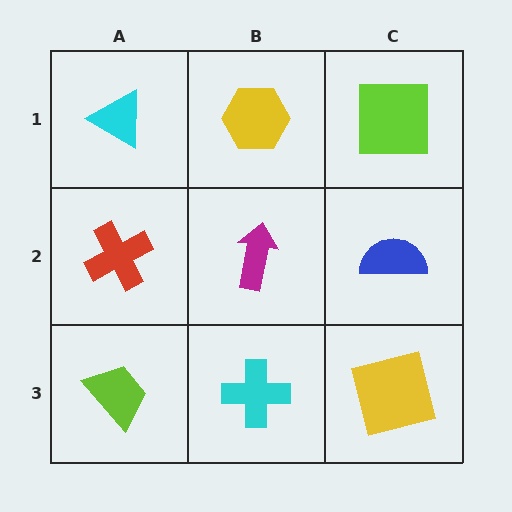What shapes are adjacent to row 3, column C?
A blue semicircle (row 2, column C), a cyan cross (row 3, column B).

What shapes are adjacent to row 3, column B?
A magenta arrow (row 2, column B), a lime trapezoid (row 3, column A), a yellow square (row 3, column C).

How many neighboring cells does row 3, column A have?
2.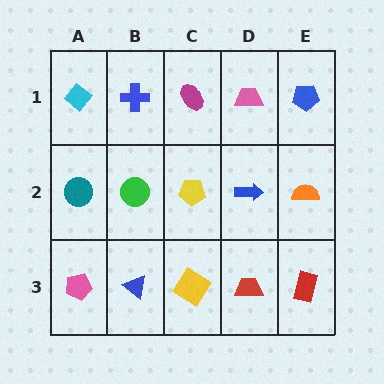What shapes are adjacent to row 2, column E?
A blue pentagon (row 1, column E), a red rectangle (row 3, column E), a blue arrow (row 2, column D).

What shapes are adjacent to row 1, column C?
A yellow pentagon (row 2, column C), a blue cross (row 1, column B), a pink trapezoid (row 1, column D).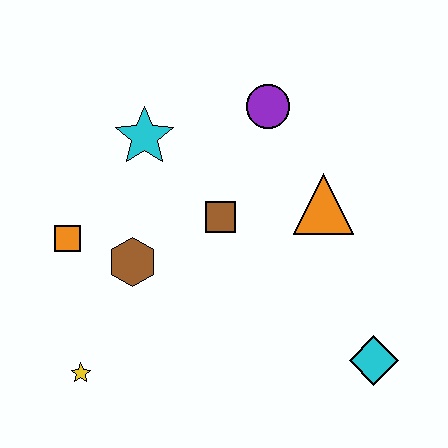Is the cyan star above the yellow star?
Yes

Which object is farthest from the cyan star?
The cyan diamond is farthest from the cyan star.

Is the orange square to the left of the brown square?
Yes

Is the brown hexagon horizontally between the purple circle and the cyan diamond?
No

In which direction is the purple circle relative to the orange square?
The purple circle is to the right of the orange square.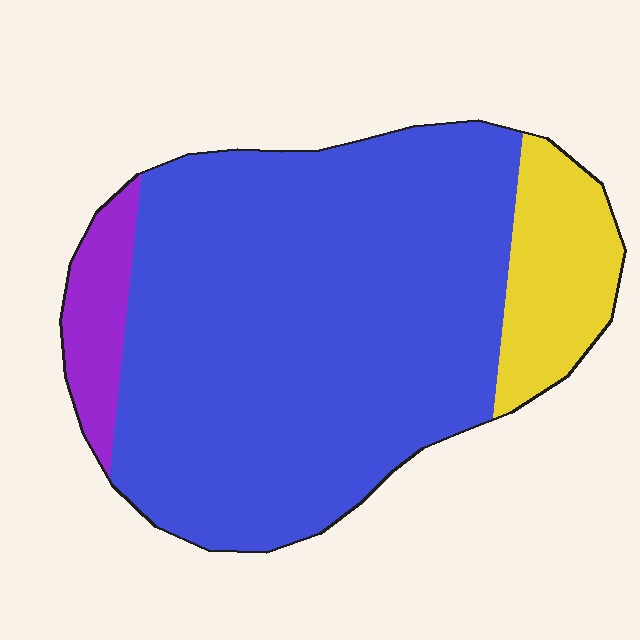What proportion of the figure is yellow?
Yellow covers 14% of the figure.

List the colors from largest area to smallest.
From largest to smallest: blue, yellow, purple.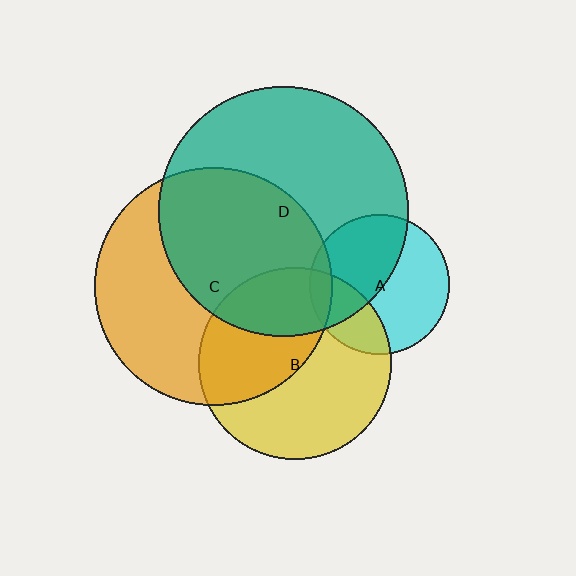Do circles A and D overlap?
Yes.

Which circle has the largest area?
Circle D (teal).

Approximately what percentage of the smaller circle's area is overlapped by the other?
Approximately 45%.